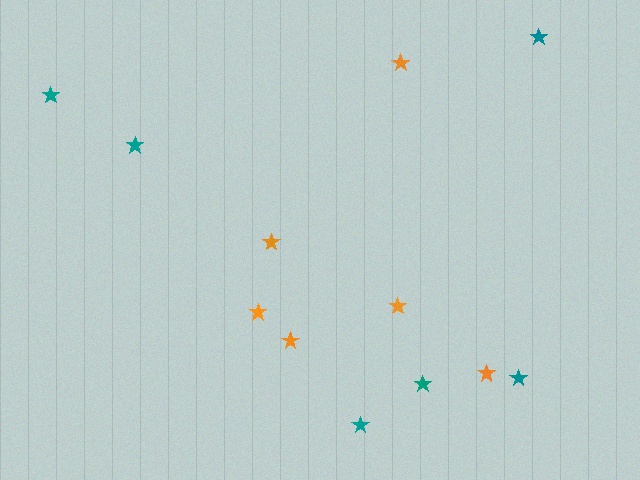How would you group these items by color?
There are 2 groups: one group of teal stars (6) and one group of orange stars (6).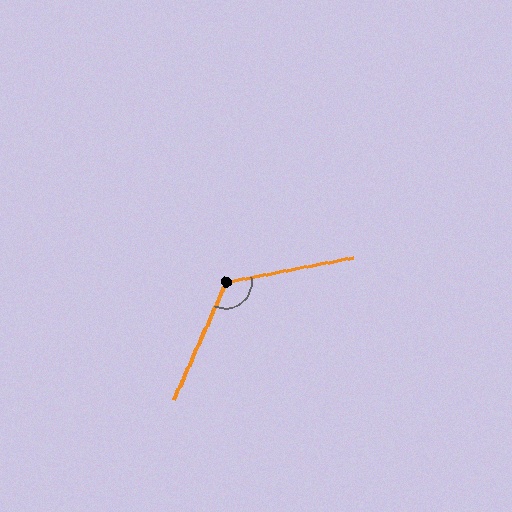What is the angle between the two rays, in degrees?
Approximately 125 degrees.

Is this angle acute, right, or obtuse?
It is obtuse.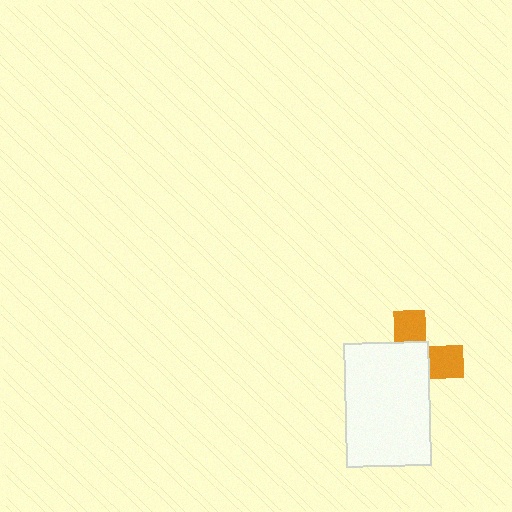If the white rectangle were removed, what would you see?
You would see the complete orange cross.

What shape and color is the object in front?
The object in front is a white rectangle.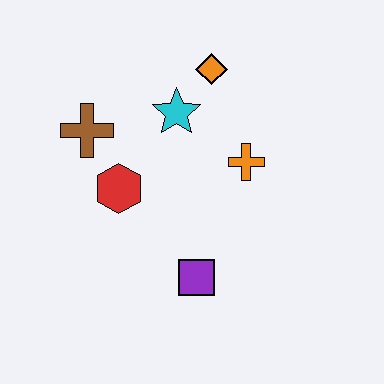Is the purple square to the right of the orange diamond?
No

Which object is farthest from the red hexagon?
The orange diamond is farthest from the red hexagon.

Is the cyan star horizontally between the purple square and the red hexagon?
Yes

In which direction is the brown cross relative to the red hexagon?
The brown cross is above the red hexagon.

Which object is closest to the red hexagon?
The brown cross is closest to the red hexagon.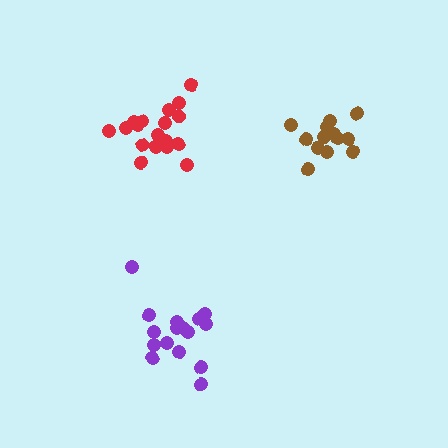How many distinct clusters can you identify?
There are 3 distinct clusters.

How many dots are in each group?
Group 1: 18 dots, Group 2: 13 dots, Group 3: 16 dots (47 total).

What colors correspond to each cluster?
The clusters are colored: red, brown, purple.